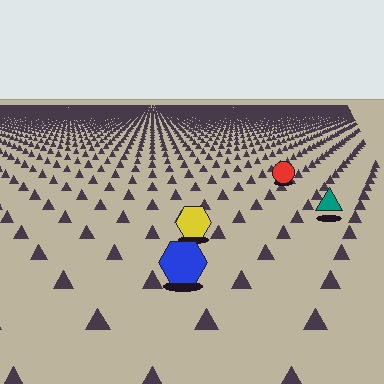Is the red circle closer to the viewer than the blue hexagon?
No. The blue hexagon is closer — you can tell from the texture gradient: the ground texture is coarser near it.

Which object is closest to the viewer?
The blue hexagon is closest. The texture marks near it are larger and more spread out.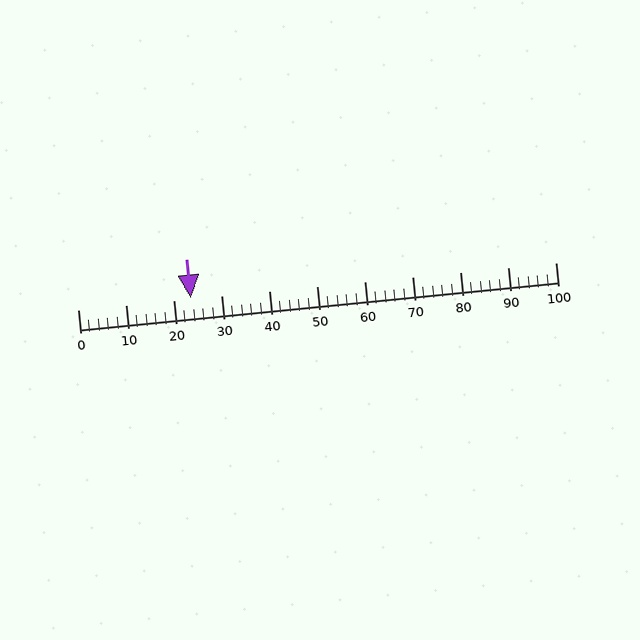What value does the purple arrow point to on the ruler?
The purple arrow points to approximately 24.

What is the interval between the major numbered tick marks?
The major tick marks are spaced 10 units apart.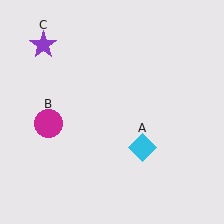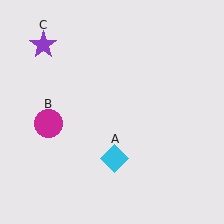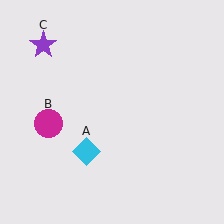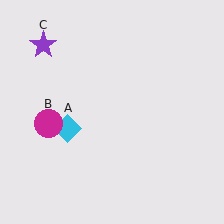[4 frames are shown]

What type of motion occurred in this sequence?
The cyan diamond (object A) rotated clockwise around the center of the scene.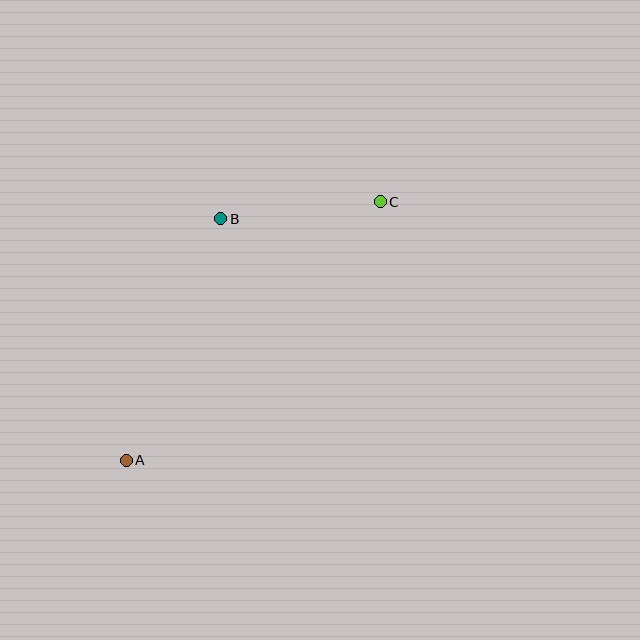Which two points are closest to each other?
Points B and C are closest to each other.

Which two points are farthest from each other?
Points A and C are farthest from each other.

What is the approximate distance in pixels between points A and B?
The distance between A and B is approximately 259 pixels.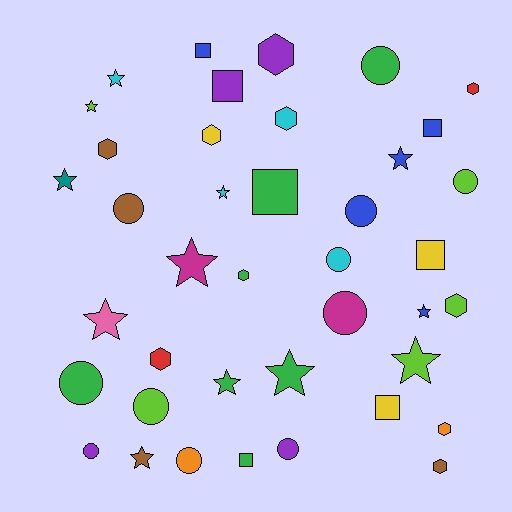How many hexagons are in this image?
There are 10 hexagons.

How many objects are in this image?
There are 40 objects.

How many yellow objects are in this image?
There are 3 yellow objects.